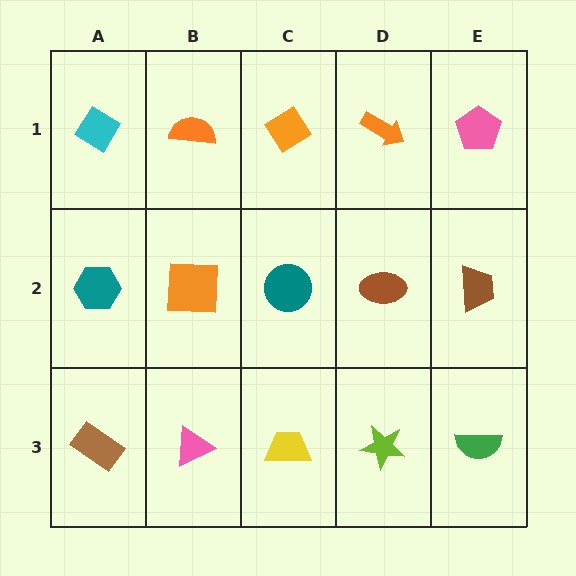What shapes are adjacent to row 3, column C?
A teal circle (row 2, column C), a pink triangle (row 3, column B), a lime star (row 3, column D).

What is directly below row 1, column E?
A brown trapezoid.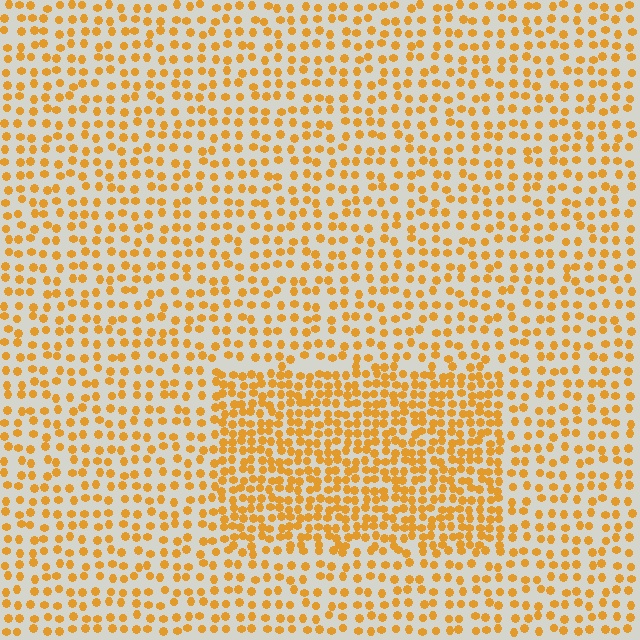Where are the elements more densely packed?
The elements are more densely packed inside the rectangle boundary.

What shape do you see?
I see a rectangle.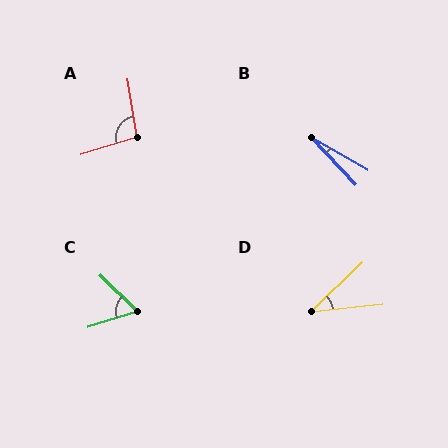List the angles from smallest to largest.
B (17°), D (38°), C (62°), A (99°).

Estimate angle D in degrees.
Approximately 38 degrees.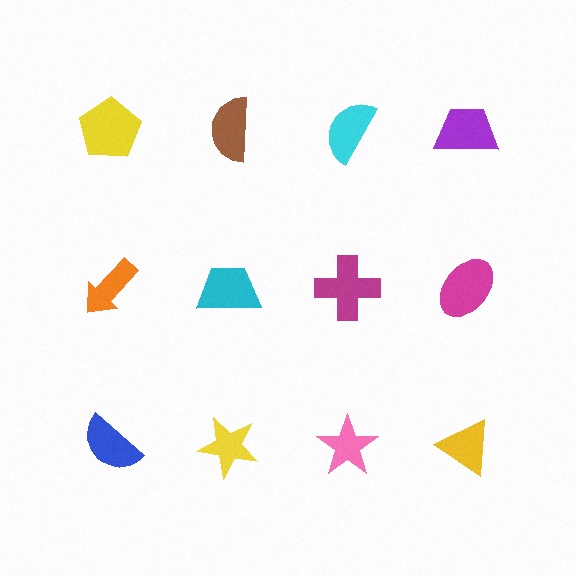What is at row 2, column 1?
An orange arrow.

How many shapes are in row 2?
4 shapes.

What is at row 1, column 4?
A purple trapezoid.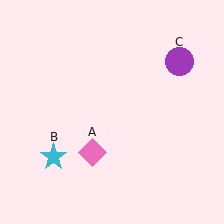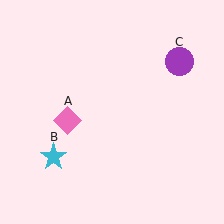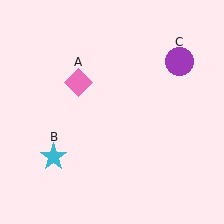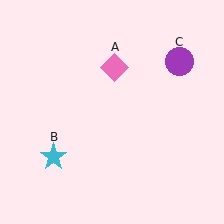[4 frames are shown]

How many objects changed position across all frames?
1 object changed position: pink diamond (object A).